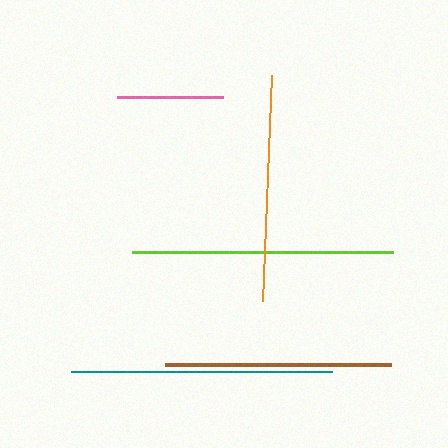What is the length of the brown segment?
The brown segment is approximately 226 pixels long.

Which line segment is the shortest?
The pink line is the shortest at approximately 107 pixels.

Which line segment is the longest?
The lime line is the longest at approximately 261 pixels.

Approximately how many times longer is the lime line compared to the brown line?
The lime line is approximately 1.2 times the length of the brown line.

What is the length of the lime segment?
The lime segment is approximately 261 pixels long.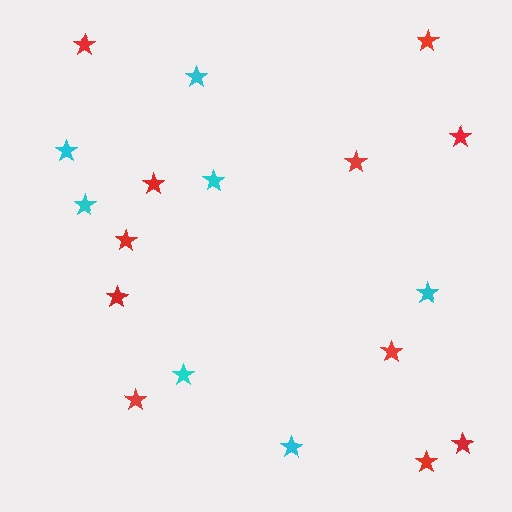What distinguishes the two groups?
There are 2 groups: one group of cyan stars (7) and one group of red stars (11).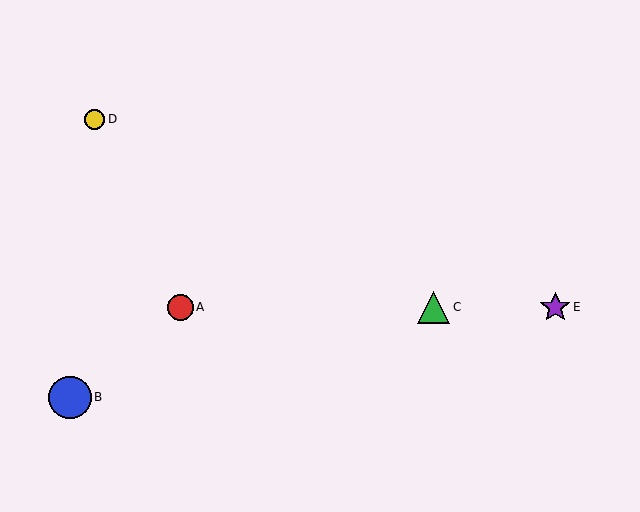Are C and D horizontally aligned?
No, C is at y≈307 and D is at y≈119.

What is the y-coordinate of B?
Object B is at y≈397.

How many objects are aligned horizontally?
3 objects (A, C, E) are aligned horizontally.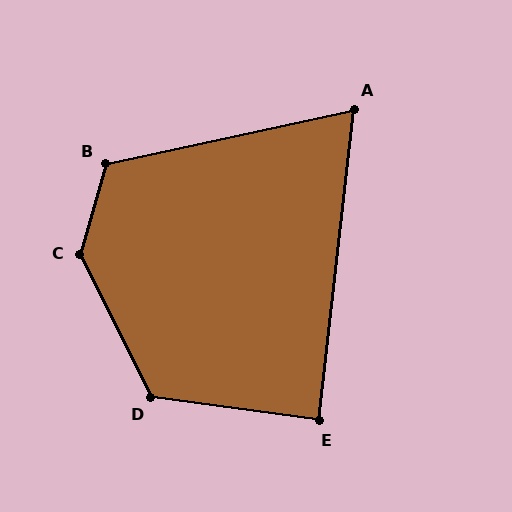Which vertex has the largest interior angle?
C, at approximately 138 degrees.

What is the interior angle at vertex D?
Approximately 124 degrees (obtuse).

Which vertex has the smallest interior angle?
A, at approximately 71 degrees.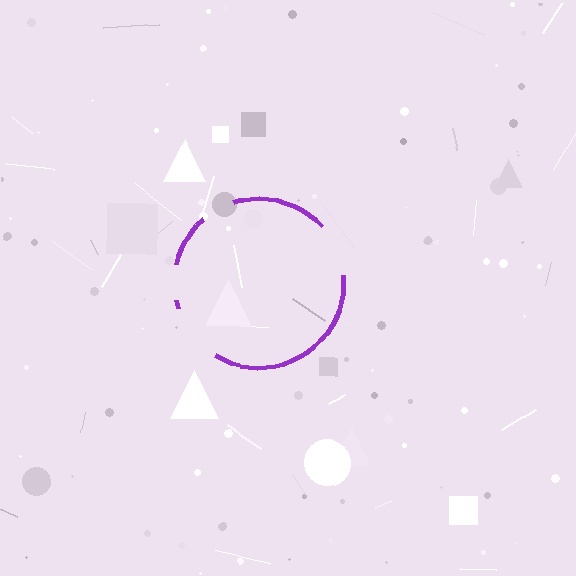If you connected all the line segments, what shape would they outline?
They would outline a circle.